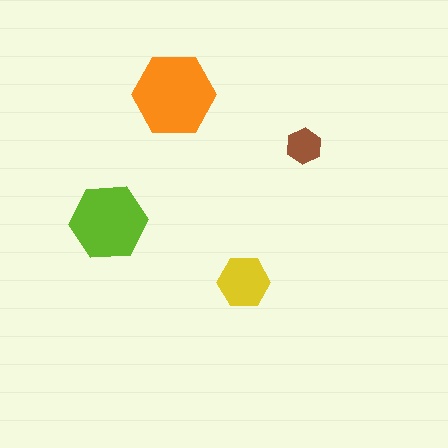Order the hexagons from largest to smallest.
the orange one, the lime one, the yellow one, the brown one.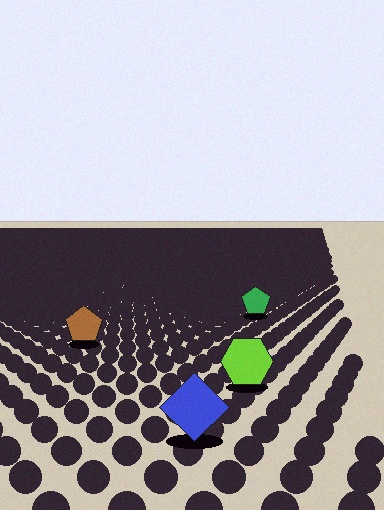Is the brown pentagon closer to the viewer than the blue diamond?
No. The blue diamond is closer — you can tell from the texture gradient: the ground texture is coarser near it.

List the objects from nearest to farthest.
From nearest to farthest: the blue diamond, the lime hexagon, the brown pentagon, the green pentagon.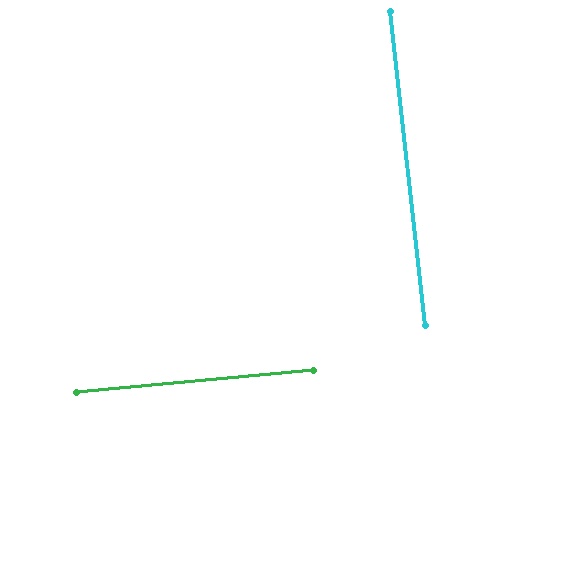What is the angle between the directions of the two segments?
Approximately 89 degrees.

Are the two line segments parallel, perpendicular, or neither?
Perpendicular — they meet at approximately 89°.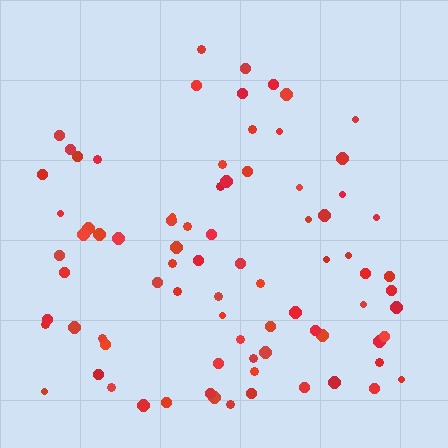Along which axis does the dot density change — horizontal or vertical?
Vertical.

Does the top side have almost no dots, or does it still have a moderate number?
Still a moderate number, just noticeably fewer than the bottom.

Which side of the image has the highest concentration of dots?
The bottom.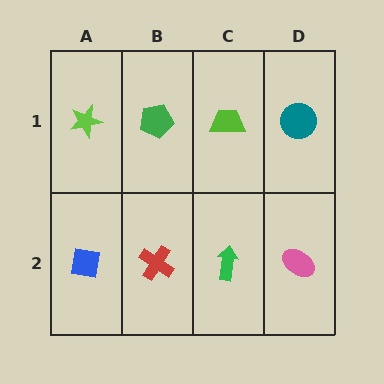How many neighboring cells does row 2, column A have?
2.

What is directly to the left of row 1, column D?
A lime trapezoid.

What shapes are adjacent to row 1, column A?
A blue square (row 2, column A), a green pentagon (row 1, column B).